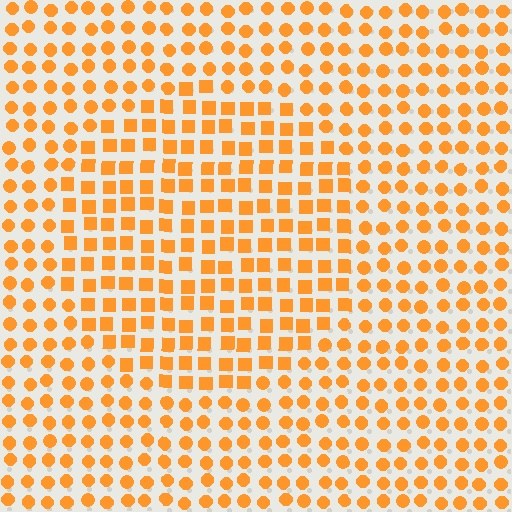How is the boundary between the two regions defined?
The boundary is defined by a change in element shape: squares inside vs. circles outside. All elements share the same color and spacing.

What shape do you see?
I see a circle.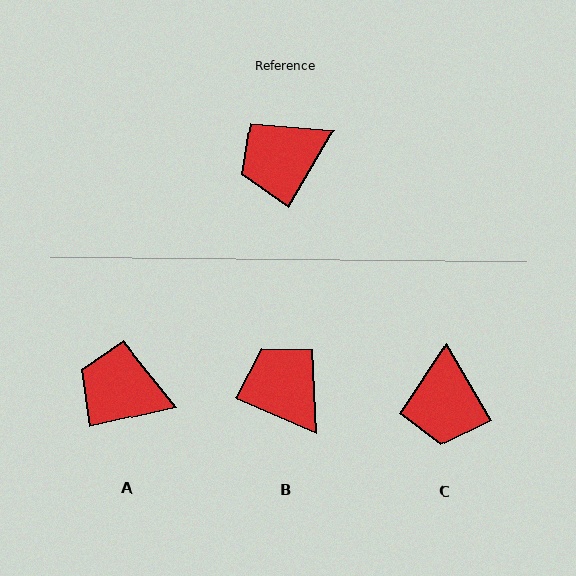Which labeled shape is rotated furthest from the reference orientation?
B, about 82 degrees away.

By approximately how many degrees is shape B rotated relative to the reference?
Approximately 82 degrees clockwise.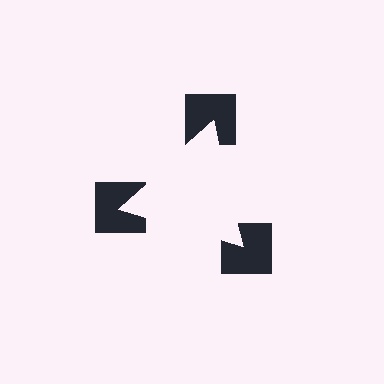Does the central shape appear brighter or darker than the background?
It typically appears slightly brighter than the background, even though no actual brightness change is drawn.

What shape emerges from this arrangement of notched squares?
An illusory triangle — its edges are inferred from the aligned wedge cuts in the notched squares, not physically drawn.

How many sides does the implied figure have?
3 sides.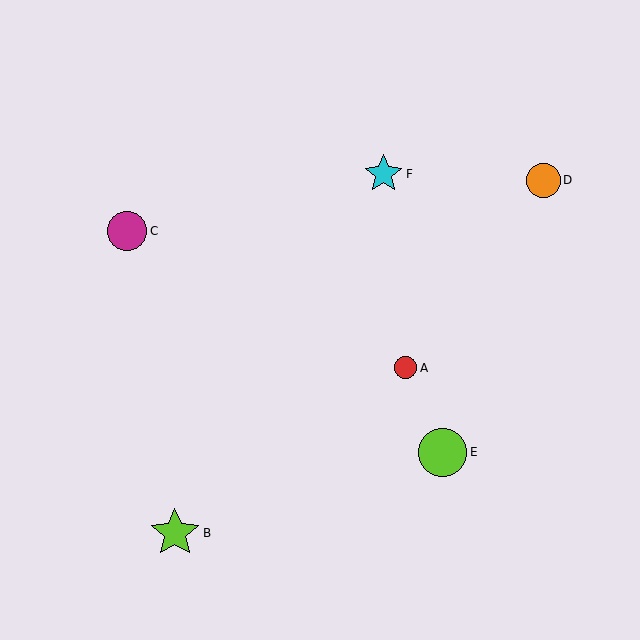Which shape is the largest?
The lime star (labeled B) is the largest.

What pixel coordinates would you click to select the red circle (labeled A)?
Click at (405, 368) to select the red circle A.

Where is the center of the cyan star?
The center of the cyan star is at (384, 174).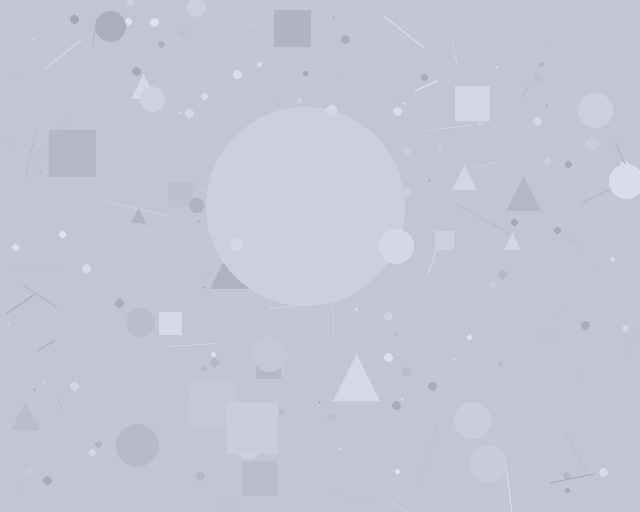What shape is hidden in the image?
A circle is hidden in the image.